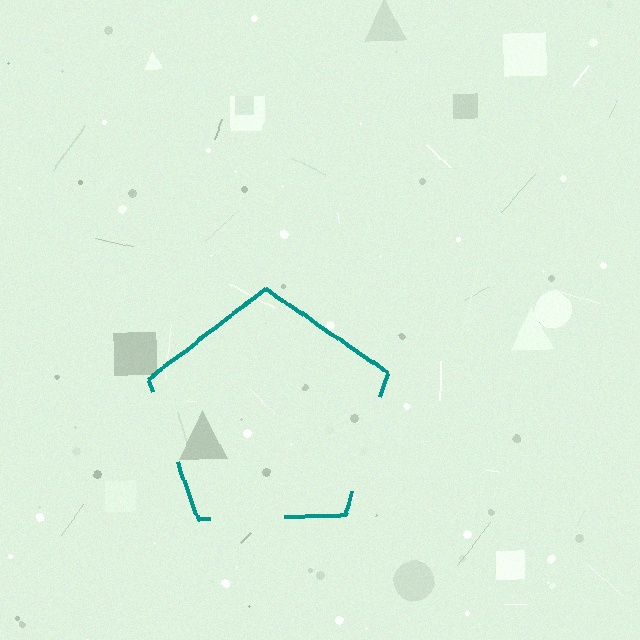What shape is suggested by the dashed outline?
The dashed outline suggests a pentagon.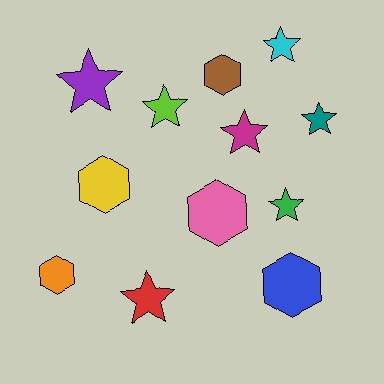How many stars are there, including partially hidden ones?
There are 7 stars.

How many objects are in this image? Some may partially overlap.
There are 12 objects.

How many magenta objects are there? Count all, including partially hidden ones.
There is 1 magenta object.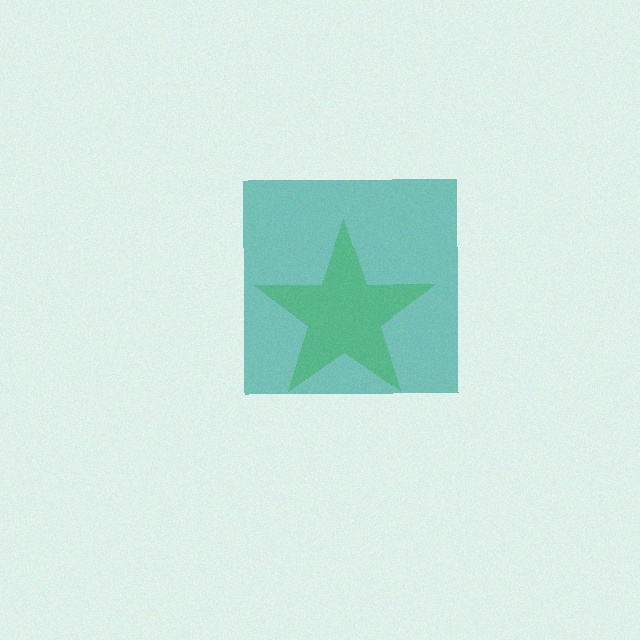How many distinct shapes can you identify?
There are 2 distinct shapes: a lime star, a teal square.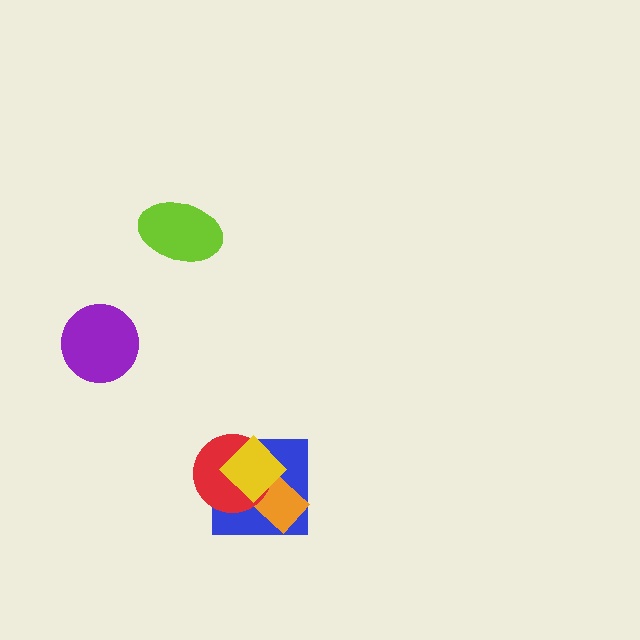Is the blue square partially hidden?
Yes, it is partially covered by another shape.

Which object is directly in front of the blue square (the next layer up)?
The orange rectangle is directly in front of the blue square.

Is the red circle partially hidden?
Yes, it is partially covered by another shape.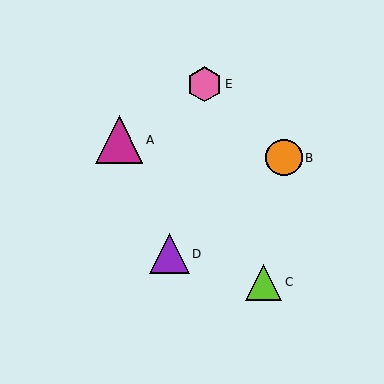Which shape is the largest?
The magenta triangle (labeled A) is the largest.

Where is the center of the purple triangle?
The center of the purple triangle is at (169, 254).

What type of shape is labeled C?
Shape C is a lime triangle.